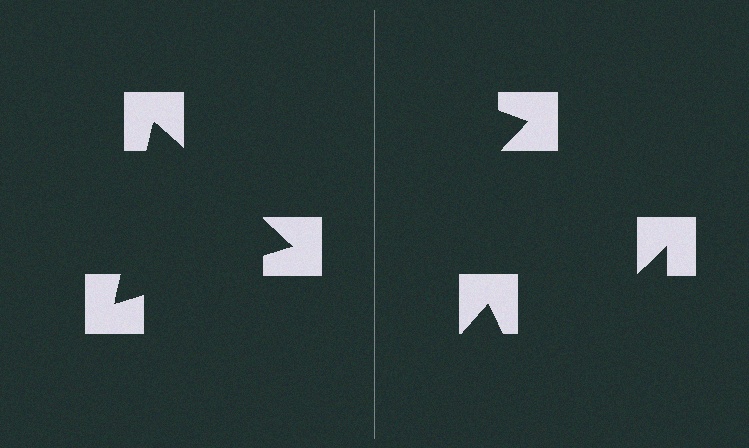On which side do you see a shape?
An illusory triangle appears on the left side. On the right side the wedge cuts are rotated, so no coherent shape forms.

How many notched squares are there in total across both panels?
6 — 3 on each side.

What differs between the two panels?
The notched squares are positioned identically on both sides; only the wedge orientations differ. On the left they align to a triangle; on the right they are misaligned.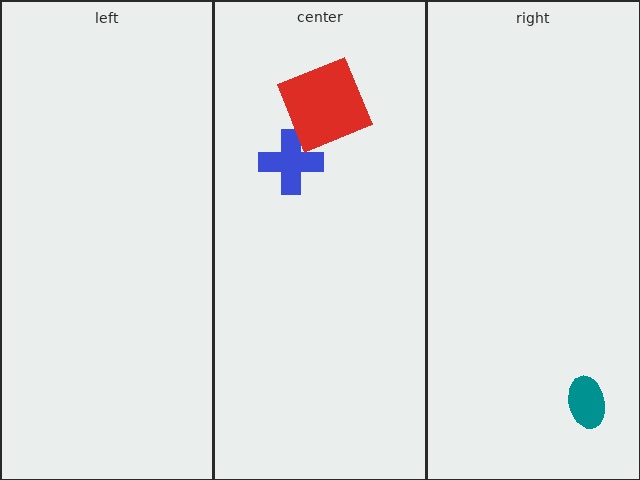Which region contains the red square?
The center region.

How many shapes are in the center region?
2.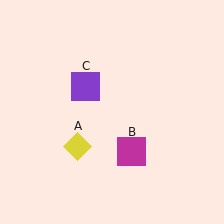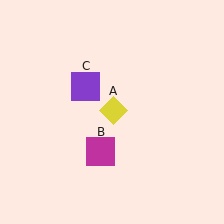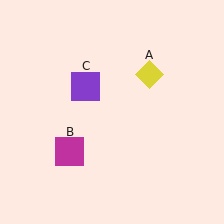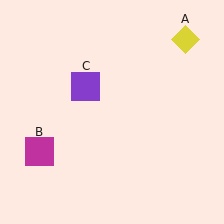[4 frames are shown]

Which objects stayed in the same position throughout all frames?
Purple square (object C) remained stationary.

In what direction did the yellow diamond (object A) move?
The yellow diamond (object A) moved up and to the right.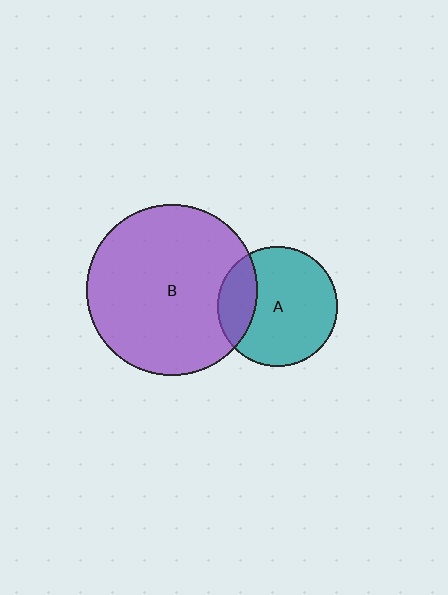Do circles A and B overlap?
Yes.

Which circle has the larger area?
Circle B (purple).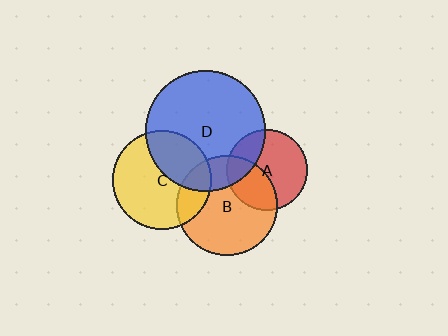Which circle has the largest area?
Circle D (blue).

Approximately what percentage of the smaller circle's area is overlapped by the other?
Approximately 25%.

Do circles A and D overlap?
Yes.